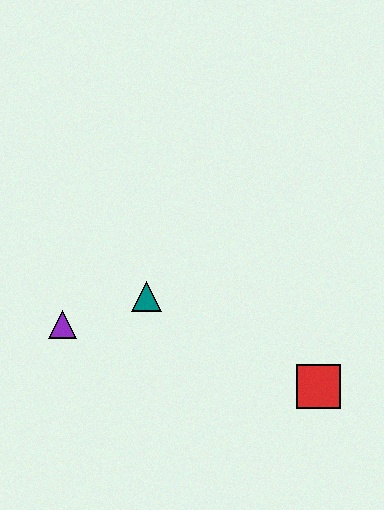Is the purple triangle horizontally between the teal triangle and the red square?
No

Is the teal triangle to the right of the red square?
No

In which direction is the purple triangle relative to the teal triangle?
The purple triangle is to the left of the teal triangle.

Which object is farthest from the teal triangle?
The red square is farthest from the teal triangle.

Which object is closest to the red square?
The teal triangle is closest to the red square.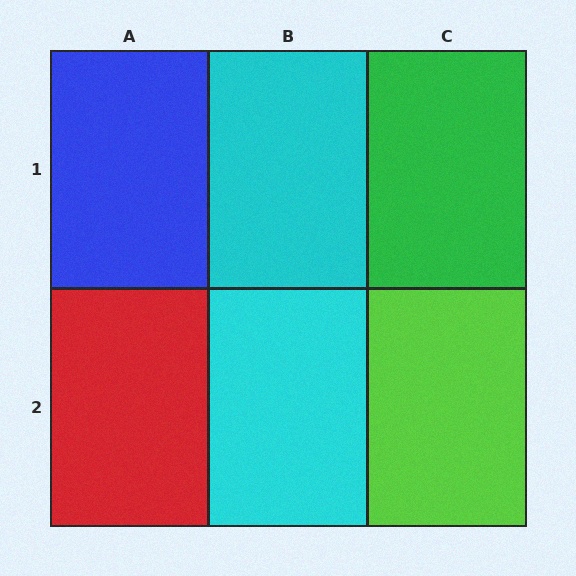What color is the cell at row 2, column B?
Cyan.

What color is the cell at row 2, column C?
Lime.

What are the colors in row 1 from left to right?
Blue, cyan, green.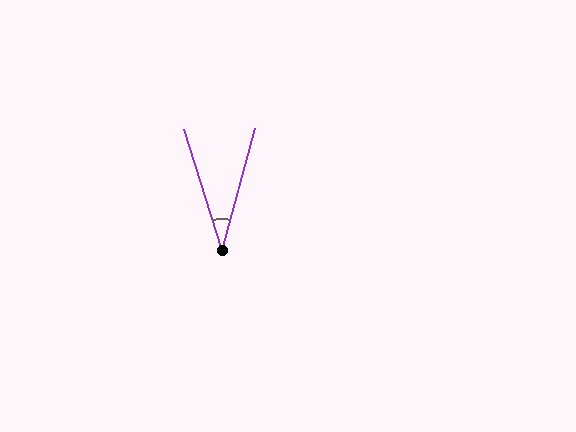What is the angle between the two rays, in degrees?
Approximately 33 degrees.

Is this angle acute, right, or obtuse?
It is acute.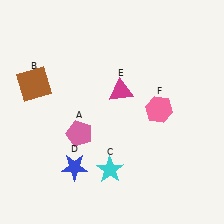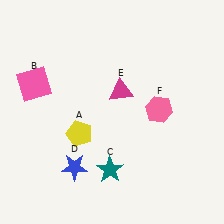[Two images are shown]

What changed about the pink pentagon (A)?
In Image 1, A is pink. In Image 2, it changed to yellow.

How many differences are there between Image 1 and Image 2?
There are 3 differences between the two images.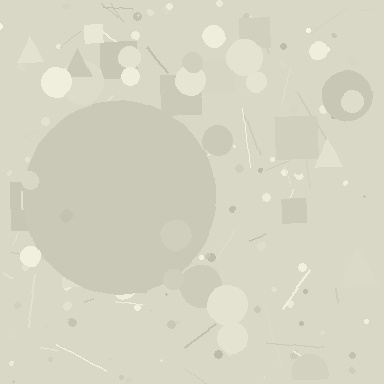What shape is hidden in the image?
A circle is hidden in the image.